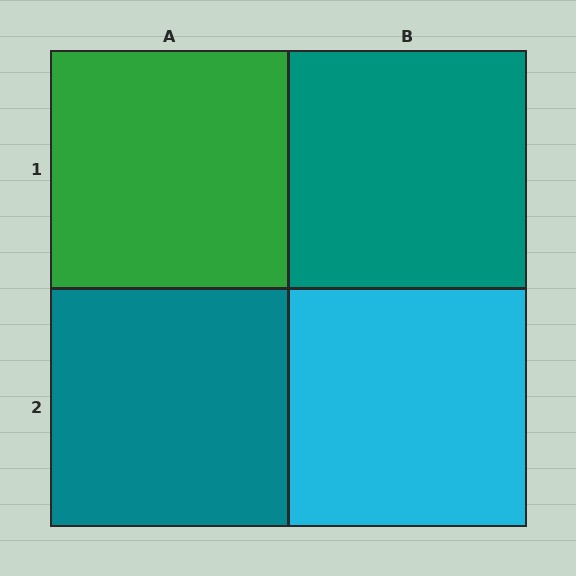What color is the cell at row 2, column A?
Teal.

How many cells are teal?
2 cells are teal.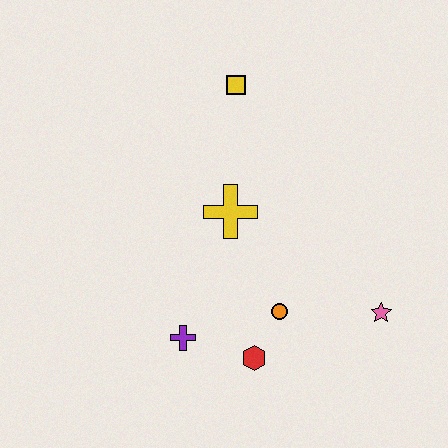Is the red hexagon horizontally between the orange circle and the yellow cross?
Yes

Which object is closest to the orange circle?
The red hexagon is closest to the orange circle.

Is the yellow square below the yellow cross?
No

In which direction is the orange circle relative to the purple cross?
The orange circle is to the right of the purple cross.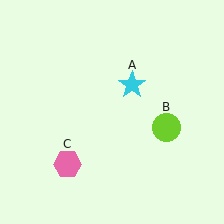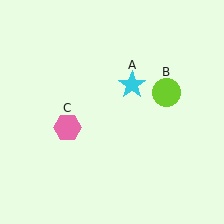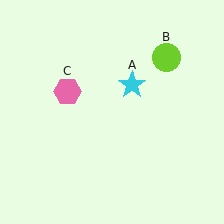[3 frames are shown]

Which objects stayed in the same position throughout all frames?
Cyan star (object A) remained stationary.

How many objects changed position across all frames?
2 objects changed position: lime circle (object B), pink hexagon (object C).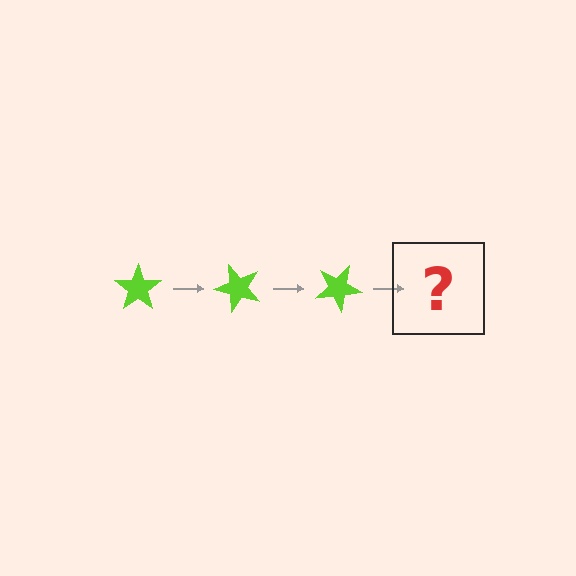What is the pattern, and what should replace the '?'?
The pattern is that the star rotates 50 degrees each step. The '?' should be a lime star rotated 150 degrees.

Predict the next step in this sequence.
The next step is a lime star rotated 150 degrees.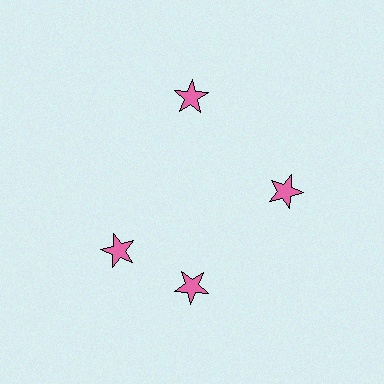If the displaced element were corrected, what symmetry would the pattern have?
It would have 4-fold rotational symmetry — the pattern would map onto itself every 90 degrees.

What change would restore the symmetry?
The symmetry would be restored by rotating it back into even spacing with its neighbors so that all 4 stars sit at equal angles and equal distance from the center.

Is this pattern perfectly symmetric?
No. The 4 pink stars are arranged in a ring, but one element near the 9 o'clock position is rotated out of alignment along the ring, breaking the 4-fold rotational symmetry.